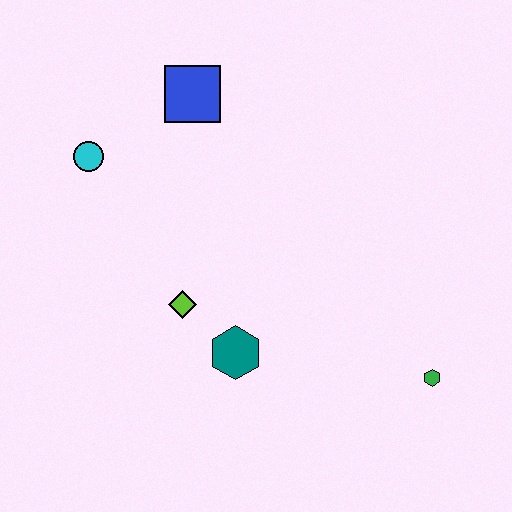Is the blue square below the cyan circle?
No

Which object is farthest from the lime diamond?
The green hexagon is farthest from the lime diamond.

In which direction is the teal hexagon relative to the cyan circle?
The teal hexagon is below the cyan circle.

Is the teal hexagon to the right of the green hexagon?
No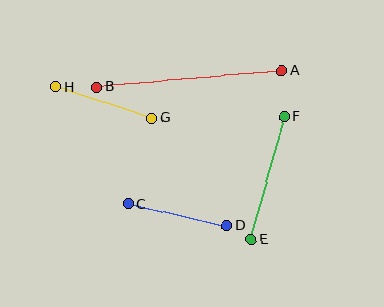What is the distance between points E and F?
The distance is approximately 127 pixels.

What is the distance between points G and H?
The distance is approximately 102 pixels.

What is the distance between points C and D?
The distance is approximately 101 pixels.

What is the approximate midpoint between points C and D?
The midpoint is at approximately (178, 215) pixels.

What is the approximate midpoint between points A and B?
The midpoint is at approximately (189, 79) pixels.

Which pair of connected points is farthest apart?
Points A and B are farthest apart.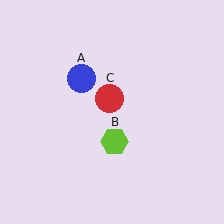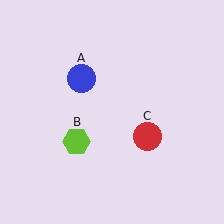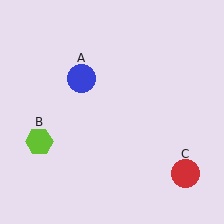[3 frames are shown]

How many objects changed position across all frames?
2 objects changed position: lime hexagon (object B), red circle (object C).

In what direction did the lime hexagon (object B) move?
The lime hexagon (object B) moved left.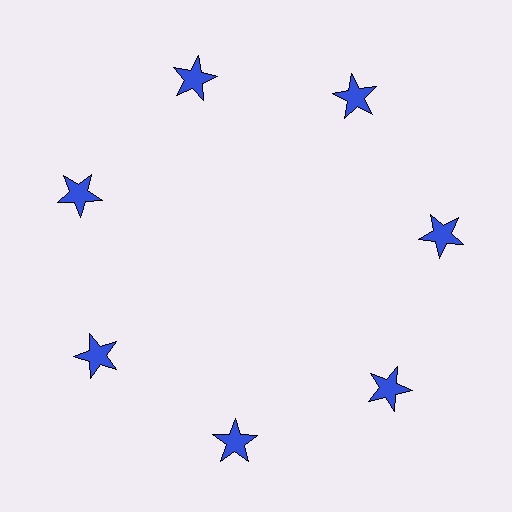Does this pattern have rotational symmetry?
Yes, this pattern has 7-fold rotational symmetry. It looks the same after rotating 51 degrees around the center.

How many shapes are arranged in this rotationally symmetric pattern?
There are 7 shapes, arranged in 7 groups of 1.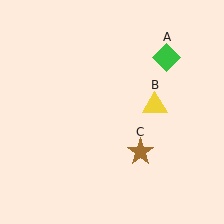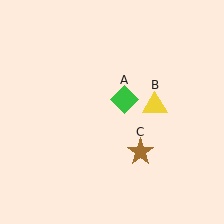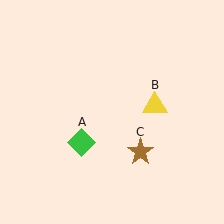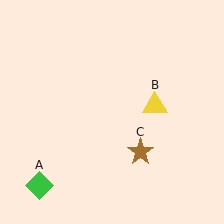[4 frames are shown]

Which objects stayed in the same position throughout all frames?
Yellow triangle (object B) and brown star (object C) remained stationary.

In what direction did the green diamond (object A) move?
The green diamond (object A) moved down and to the left.